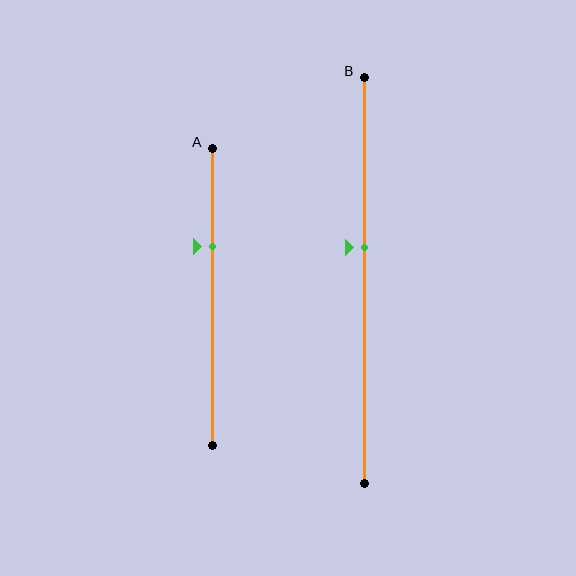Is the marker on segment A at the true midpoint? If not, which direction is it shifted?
No, the marker on segment A is shifted upward by about 17% of the segment length.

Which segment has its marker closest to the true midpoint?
Segment B has its marker closest to the true midpoint.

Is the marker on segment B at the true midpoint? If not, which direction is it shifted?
No, the marker on segment B is shifted upward by about 8% of the segment length.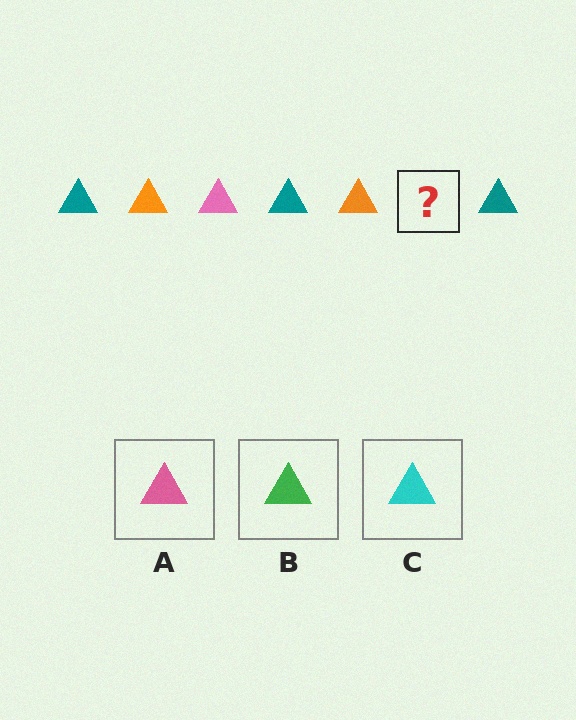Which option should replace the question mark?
Option A.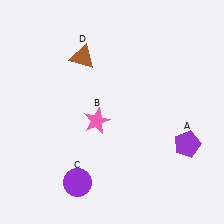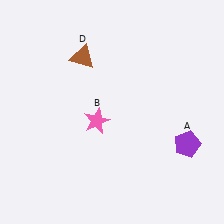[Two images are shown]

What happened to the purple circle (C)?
The purple circle (C) was removed in Image 2. It was in the bottom-left area of Image 1.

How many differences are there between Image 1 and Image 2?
There is 1 difference between the two images.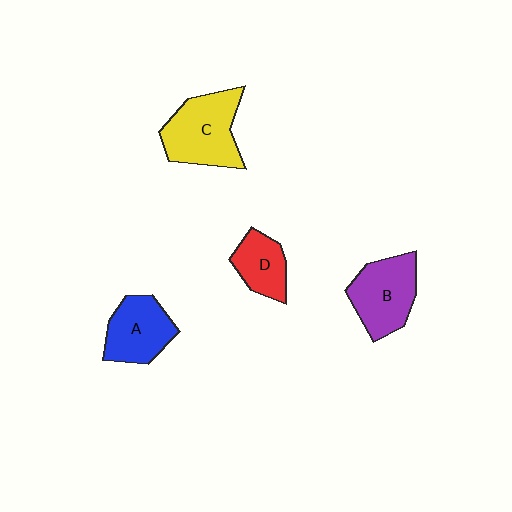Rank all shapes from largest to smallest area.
From largest to smallest: C (yellow), B (purple), A (blue), D (red).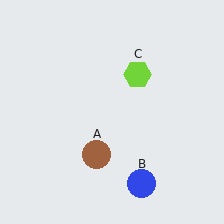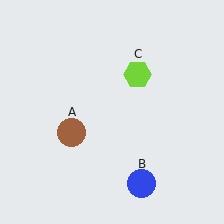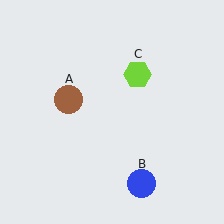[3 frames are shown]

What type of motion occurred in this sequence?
The brown circle (object A) rotated clockwise around the center of the scene.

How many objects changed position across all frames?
1 object changed position: brown circle (object A).